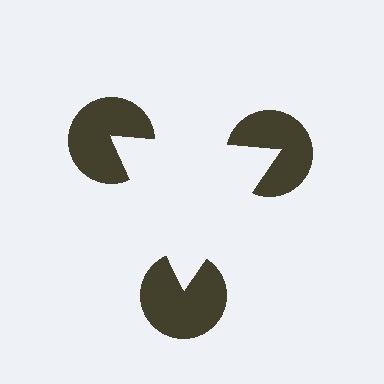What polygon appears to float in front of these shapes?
An illusory triangle — its edges are inferred from the aligned wedge cuts in the pac-man discs, not physically drawn.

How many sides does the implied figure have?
3 sides.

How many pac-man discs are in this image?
There are 3 — one at each vertex of the illusory triangle.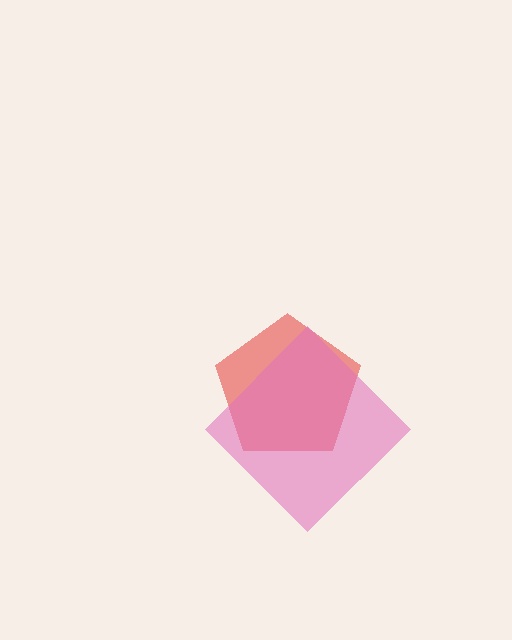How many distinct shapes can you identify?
There are 2 distinct shapes: a red pentagon, a pink diamond.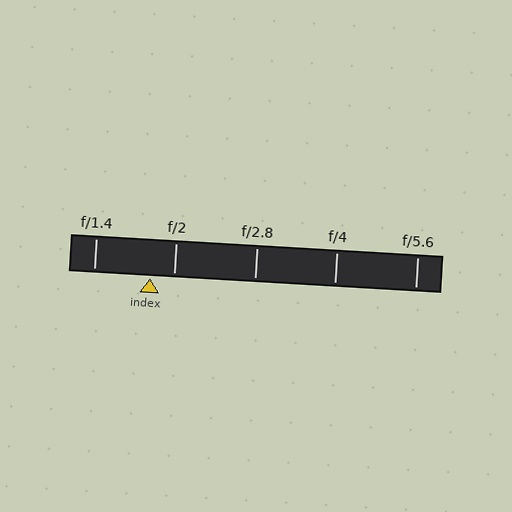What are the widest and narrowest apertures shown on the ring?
The widest aperture shown is f/1.4 and the narrowest is f/5.6.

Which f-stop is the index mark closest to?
The index mark is closest to f/2.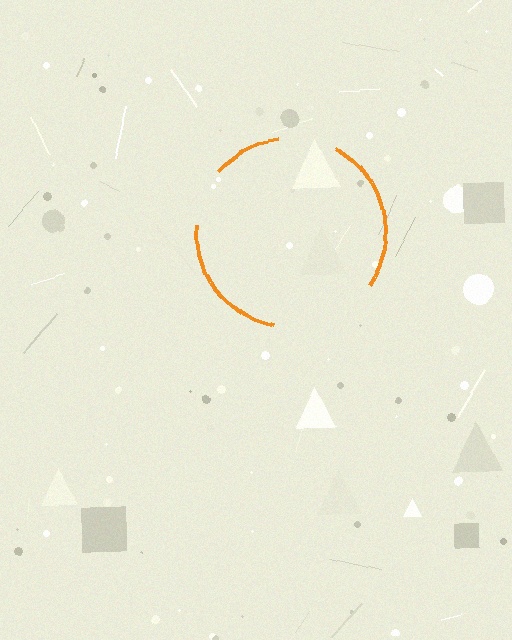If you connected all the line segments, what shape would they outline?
They would outline a circle.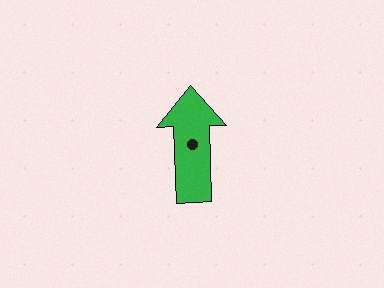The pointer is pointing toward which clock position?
Roughly 12 o'clock.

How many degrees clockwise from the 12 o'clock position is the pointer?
Approximately 358 degrees.